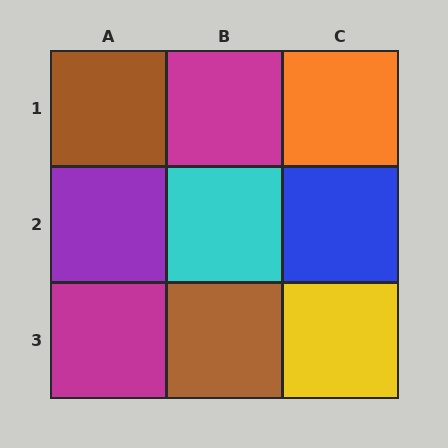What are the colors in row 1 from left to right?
Brown, magenta, orange.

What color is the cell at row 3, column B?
Brown.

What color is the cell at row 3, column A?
Magenta.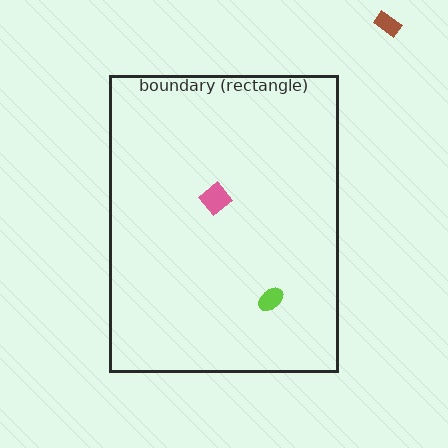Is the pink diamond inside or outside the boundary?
Inside.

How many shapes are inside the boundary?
2 inside, 1 outside.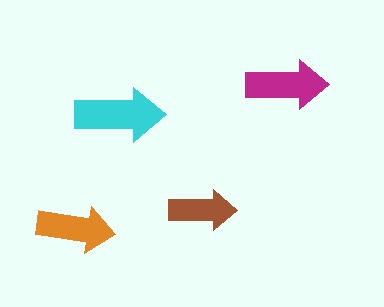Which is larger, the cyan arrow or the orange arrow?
The cyan one.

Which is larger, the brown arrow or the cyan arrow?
The cyan one.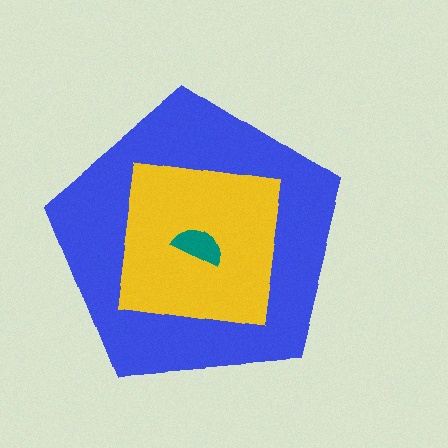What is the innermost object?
The teal semicircle.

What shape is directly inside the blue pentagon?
The yellow square.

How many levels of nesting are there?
3.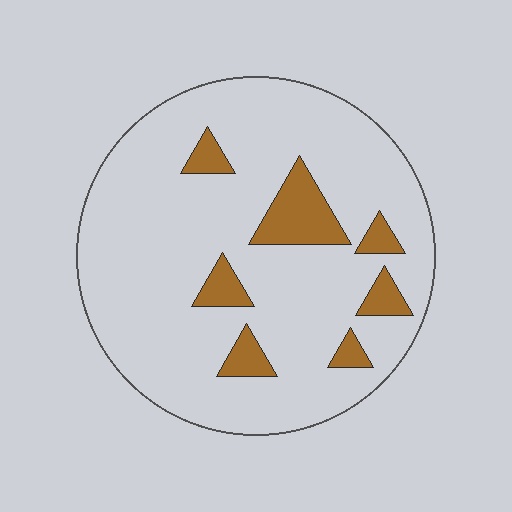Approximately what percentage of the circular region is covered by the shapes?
Approximately 15%.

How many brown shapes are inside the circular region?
7.